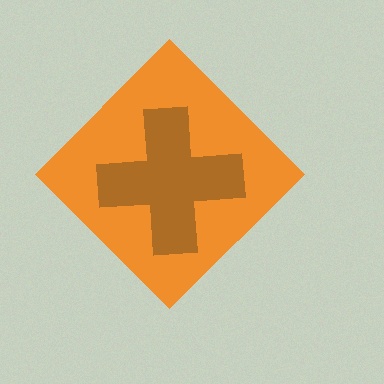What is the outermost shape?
The orange diamond.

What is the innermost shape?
The brown cross.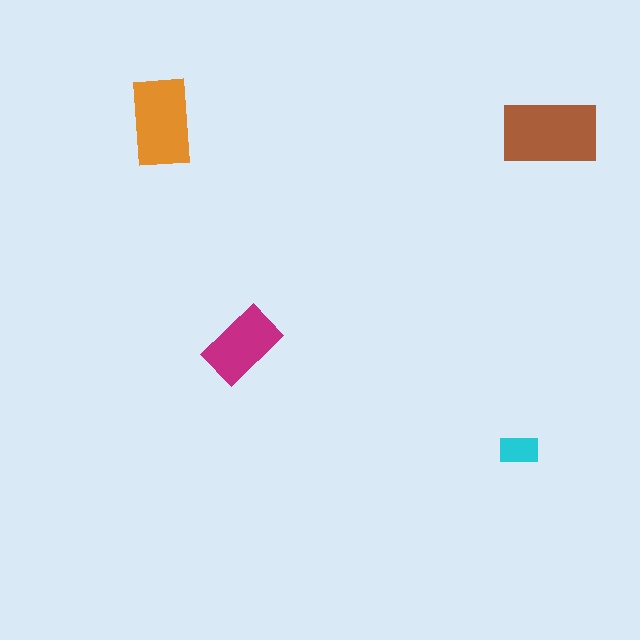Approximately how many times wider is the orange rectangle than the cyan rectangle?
About 2.5 times wider.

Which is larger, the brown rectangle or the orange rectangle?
The brown one.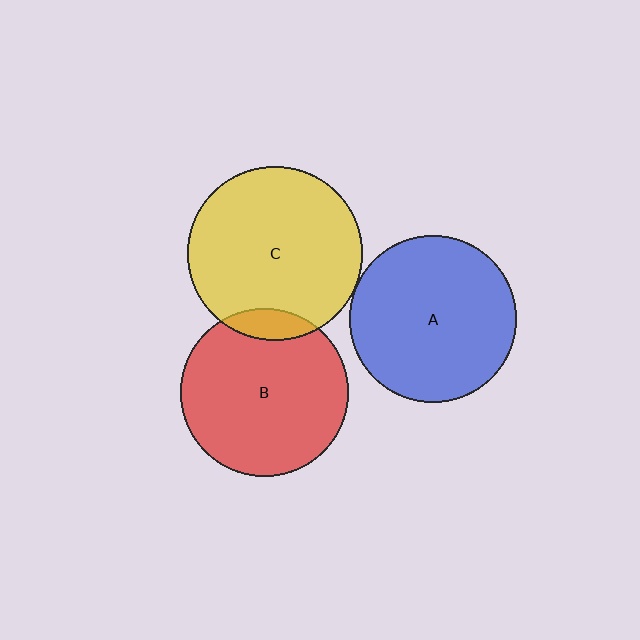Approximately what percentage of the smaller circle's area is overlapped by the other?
Approximately 10%.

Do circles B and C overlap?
Yes.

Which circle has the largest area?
Circle C (yellow).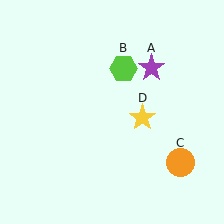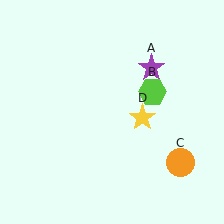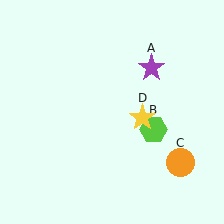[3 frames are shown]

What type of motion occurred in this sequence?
The lime hexagon (object B) rotated clockwise around the center of the scene.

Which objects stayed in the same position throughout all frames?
Purple star (object A) and orange circle (object C) and yellow star (object D) remained stationary.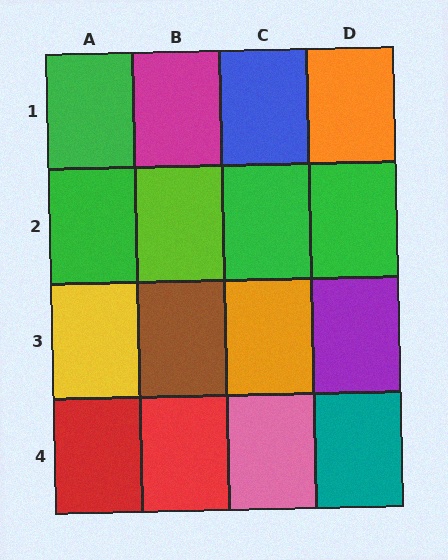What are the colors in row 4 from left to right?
Red, red, pink, teal.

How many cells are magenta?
1 cell is magenta.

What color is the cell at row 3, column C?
Orange.